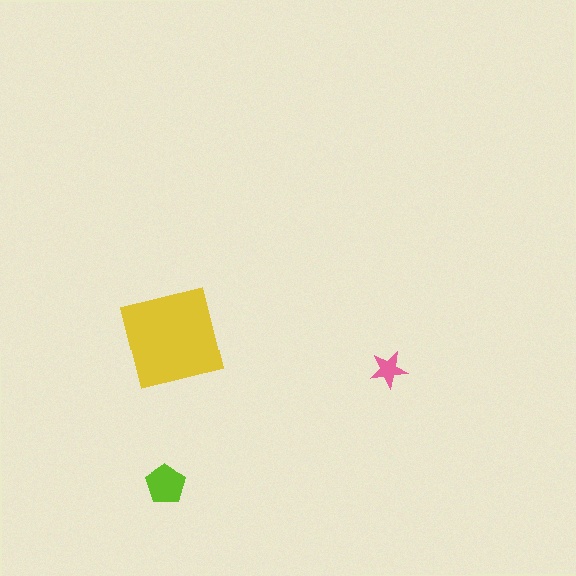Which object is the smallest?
The pink star.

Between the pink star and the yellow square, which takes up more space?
The yellow square.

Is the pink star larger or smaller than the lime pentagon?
Smaller.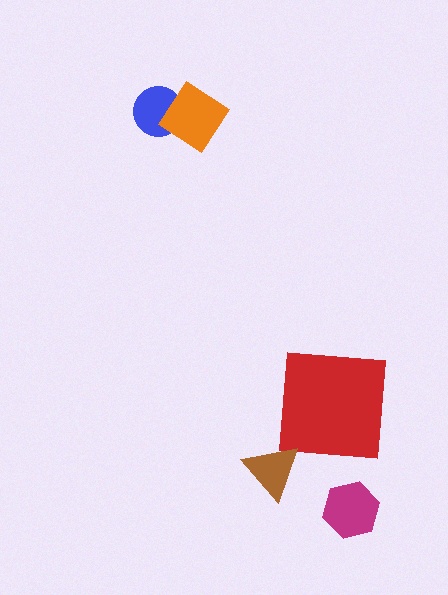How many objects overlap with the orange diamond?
1 object overlaps with the orange diamond.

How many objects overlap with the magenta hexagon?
0 objects overlap with the magenta hexagon.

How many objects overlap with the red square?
0 objects overlap with the red square.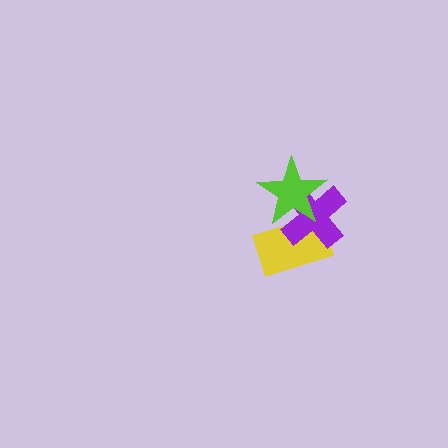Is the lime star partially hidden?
No, no other shape covers it.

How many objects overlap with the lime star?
2 objects overlap with the lime star.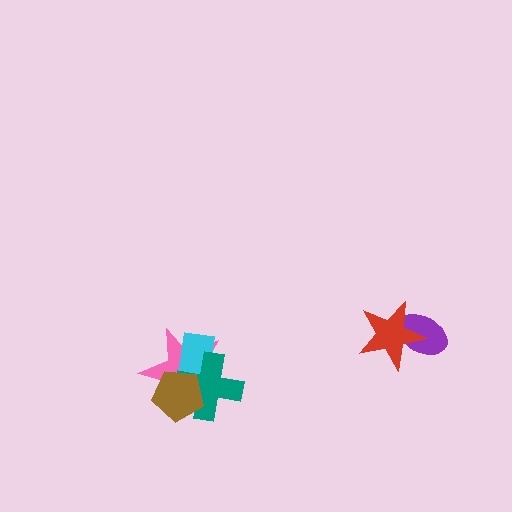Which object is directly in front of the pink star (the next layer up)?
The cyan rectangle is directly in front of the pink star.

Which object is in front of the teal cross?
The brown pentagon is in front of the teal cross.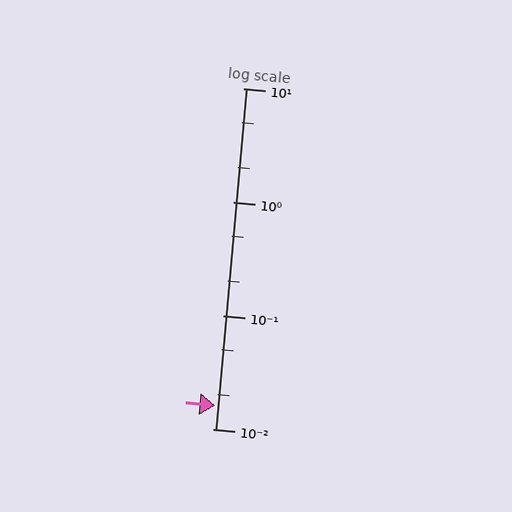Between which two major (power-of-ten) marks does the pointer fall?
The pointer is between 0.01 and 0.1.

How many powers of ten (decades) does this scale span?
The scale spans 3 decades, from 0.01 to 10.